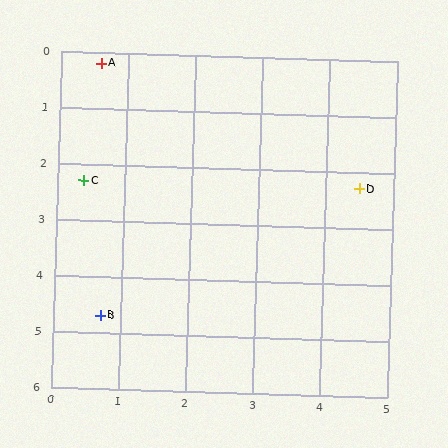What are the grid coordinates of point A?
Point A is at approximately (0.6, 0.2).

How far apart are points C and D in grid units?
Points C and D are about 4.1 grid units apart.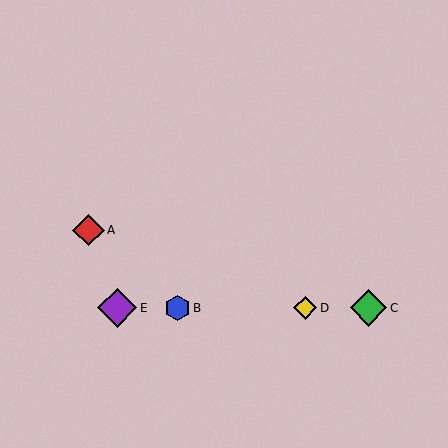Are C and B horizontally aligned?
Yes, both are at y≈308.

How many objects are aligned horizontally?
4 objects (B, C, D, E) are aligned horizontally.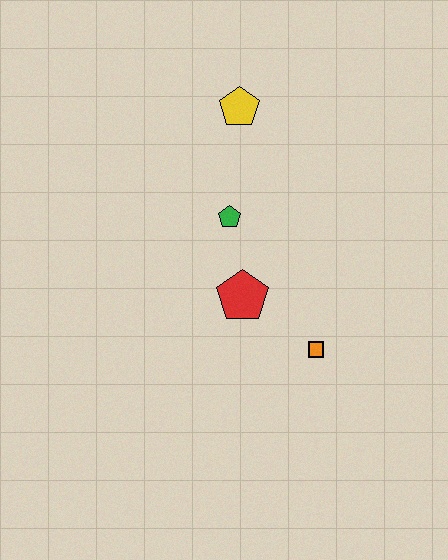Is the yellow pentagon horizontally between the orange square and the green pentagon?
Yes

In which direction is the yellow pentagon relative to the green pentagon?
The yellow pentagon is above the green pentagon.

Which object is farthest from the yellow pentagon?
The orange square is farthest from the yellow pentagon.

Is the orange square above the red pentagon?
No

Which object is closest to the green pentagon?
The red pentagon is closest to the green pentagon.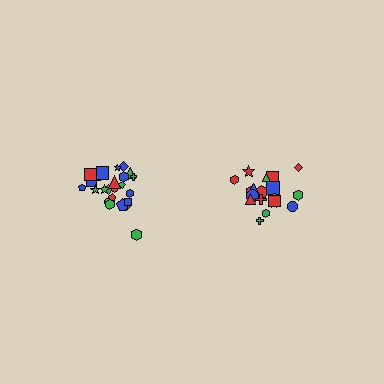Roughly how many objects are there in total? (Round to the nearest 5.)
Roughly 45 objects in total.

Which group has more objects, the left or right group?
The left group.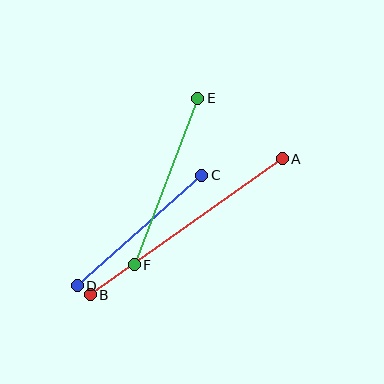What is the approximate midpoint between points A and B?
The midpoint is at approximately (186, 227) pixels.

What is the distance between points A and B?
The distance is approximately 235 pixels.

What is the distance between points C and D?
The distance is approximately 166 pixels.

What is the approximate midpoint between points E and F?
The midpoint is at approximately (166, 182) pixels.